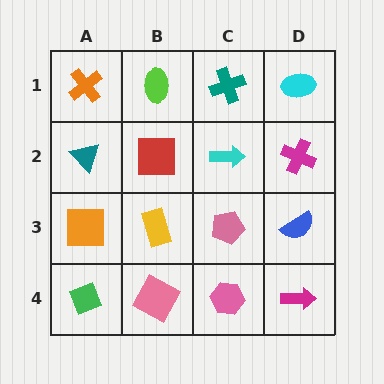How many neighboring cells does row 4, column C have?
3.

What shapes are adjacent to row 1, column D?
A magenta cross (row 2, column D), a teal cross (row 1, column C).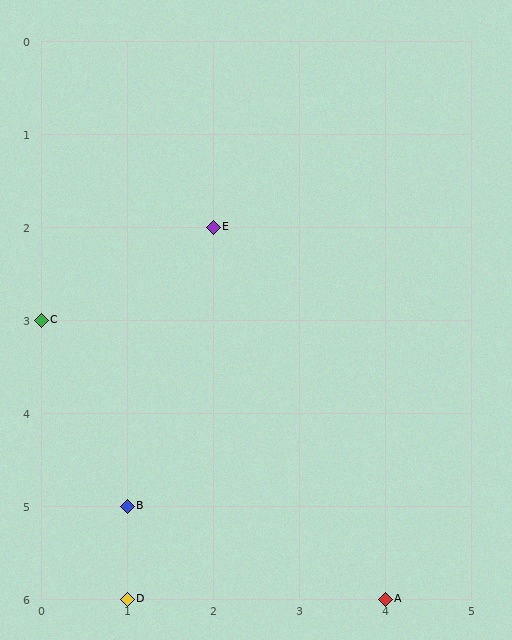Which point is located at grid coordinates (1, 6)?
Point D is at (1, 6).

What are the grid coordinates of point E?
Point E is at grid coordinates (2, 2).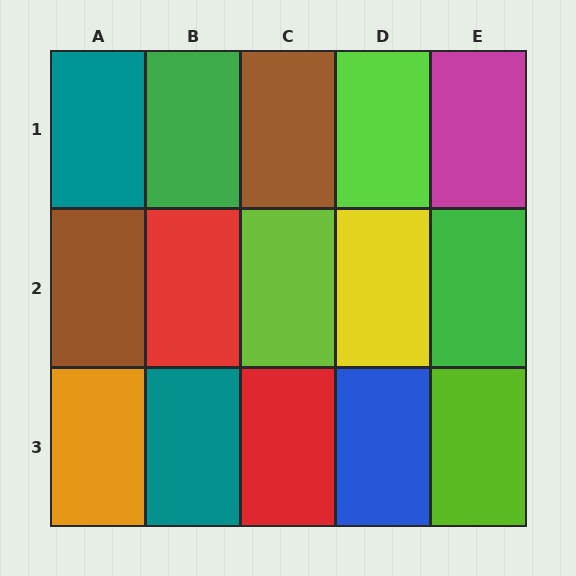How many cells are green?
2 cells are green.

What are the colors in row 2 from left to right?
Brown, red, lime, yellow, green.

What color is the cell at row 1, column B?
Green.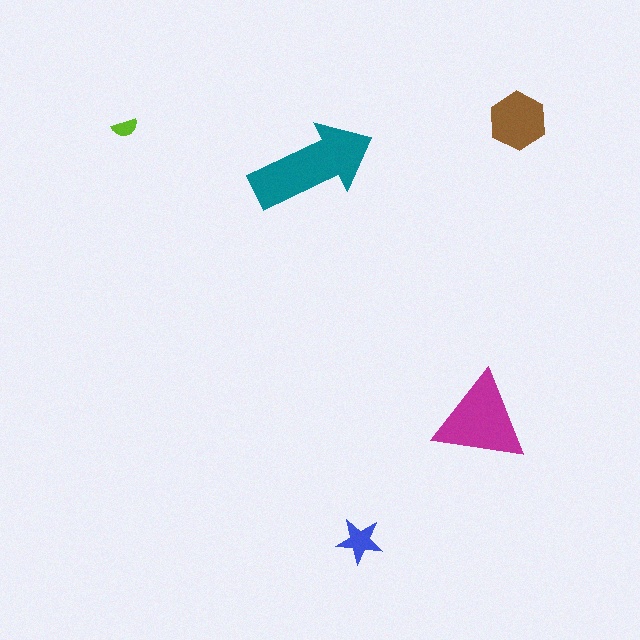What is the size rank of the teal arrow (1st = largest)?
1st.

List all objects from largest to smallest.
The teal arrow, the magenta triangle, the brown hexagon, the blue star, the lime semicircle.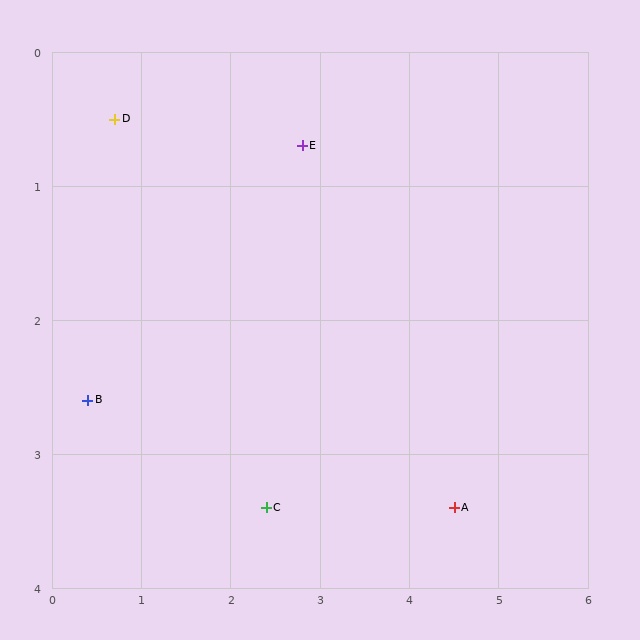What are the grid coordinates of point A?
Point A is at approximately (4.5, 3.4).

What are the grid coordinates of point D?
Point D is at approximately (0.7, 0.5).